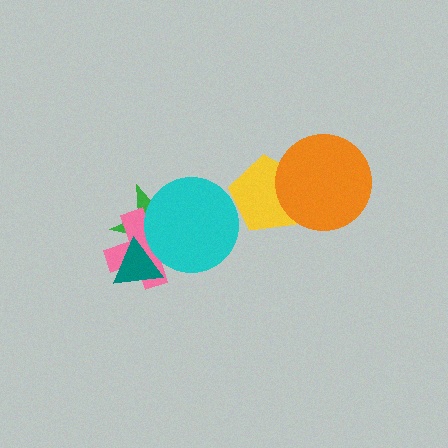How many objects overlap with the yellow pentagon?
1 object overlaps with the yellow pentagon.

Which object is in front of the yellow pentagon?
The orange circle is in front of the yellow pentagon.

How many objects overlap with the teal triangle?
3 objects overlap with the teal triangle.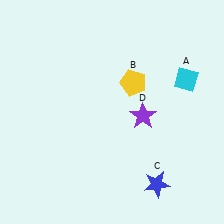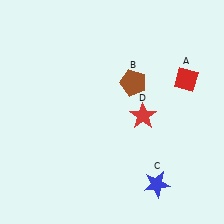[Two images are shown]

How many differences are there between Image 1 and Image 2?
There are 3 differences between the two images.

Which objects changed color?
A changed from cyan to red. B changed from yellow to brown. D changed from purple to red.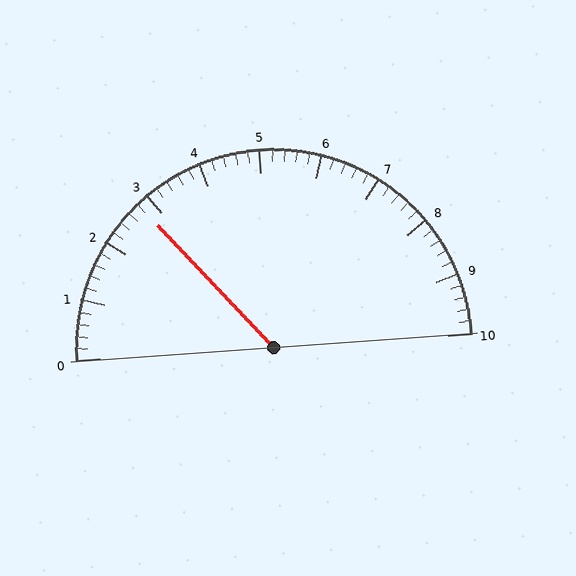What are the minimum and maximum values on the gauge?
The gauge ranges from 0 to 10.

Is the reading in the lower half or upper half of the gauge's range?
The reading is in the lower half of the range (0 to 10).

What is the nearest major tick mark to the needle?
The nearest major tick mark is 3.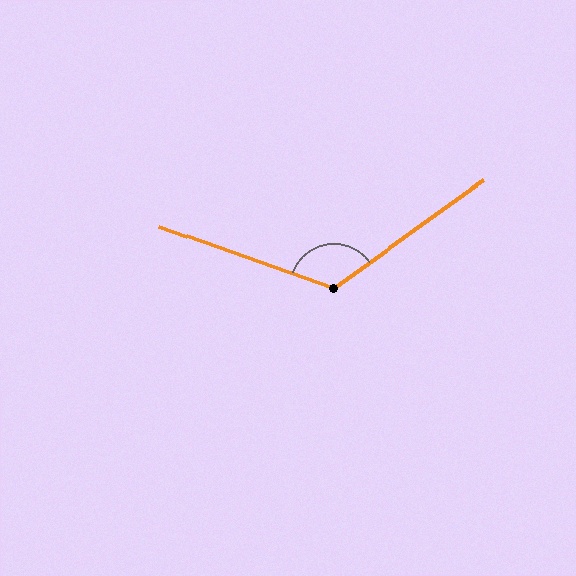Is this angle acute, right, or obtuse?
It is obtuse.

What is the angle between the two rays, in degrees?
Approximately 125 degrees.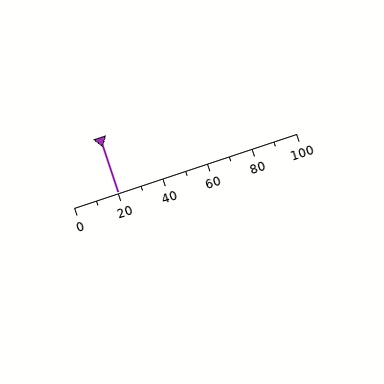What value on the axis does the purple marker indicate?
The marker indicates approximately 20.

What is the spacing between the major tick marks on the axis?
The major ticks are spaced 20 apart.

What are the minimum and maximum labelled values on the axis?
The axis runs from 0 to 100.